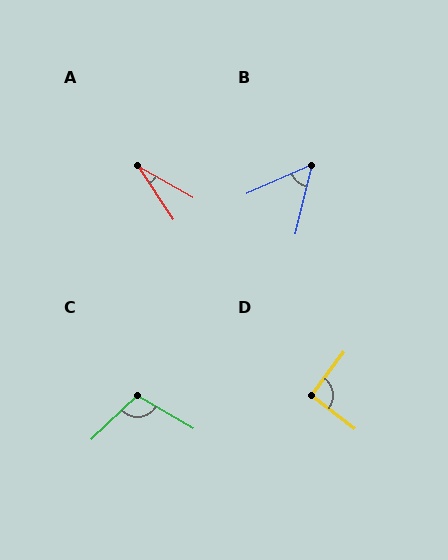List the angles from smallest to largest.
A (27°), B (53°), D (91°), C (106°).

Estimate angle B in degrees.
Approximately 53 degrees.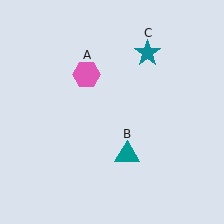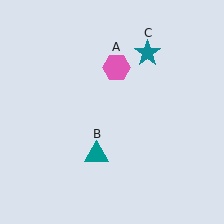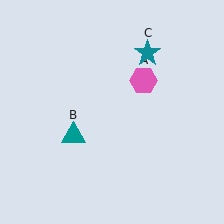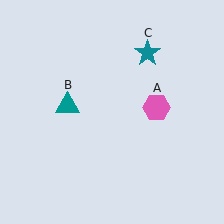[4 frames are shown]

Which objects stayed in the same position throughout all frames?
Teal star (object C) remained stationary.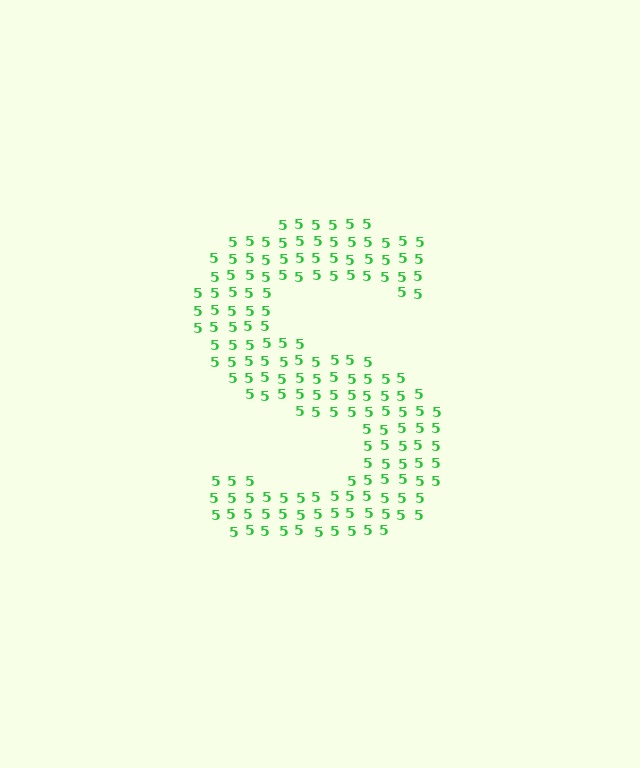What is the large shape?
The large shape is the letter S.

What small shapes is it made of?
It is made of small digit 5's.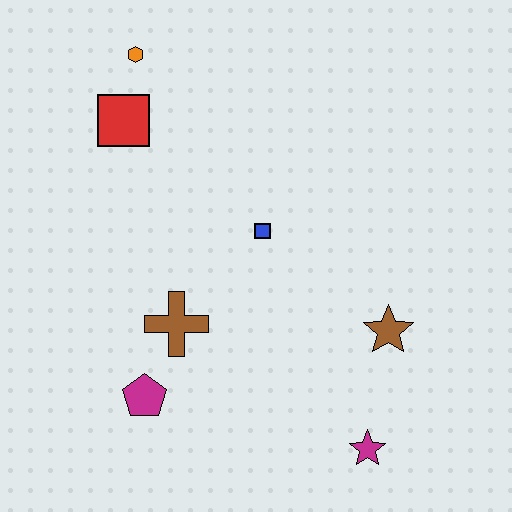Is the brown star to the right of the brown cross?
Yes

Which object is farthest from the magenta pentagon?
The orange hexagon is farthest from the magenta pentagon.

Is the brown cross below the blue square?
Yes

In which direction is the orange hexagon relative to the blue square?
The orange hexagon is above the blue square.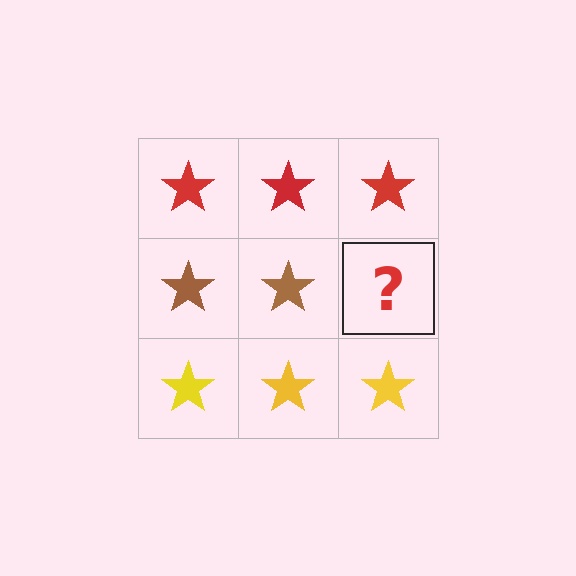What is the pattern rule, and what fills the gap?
The rule is that each row has a consistent color. The gap should be filled with a brown star.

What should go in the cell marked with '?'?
The missing cell should contain a brown star.